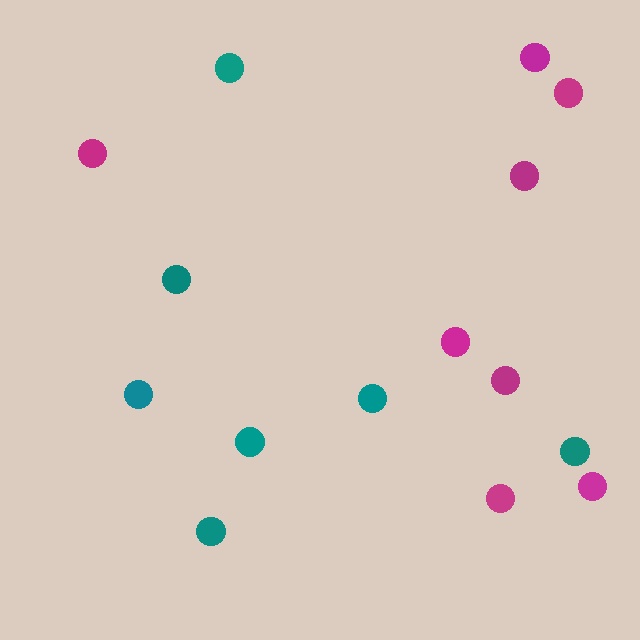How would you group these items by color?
There are 2 groups: one group of magenta circles (8) and one group of teal circles (7).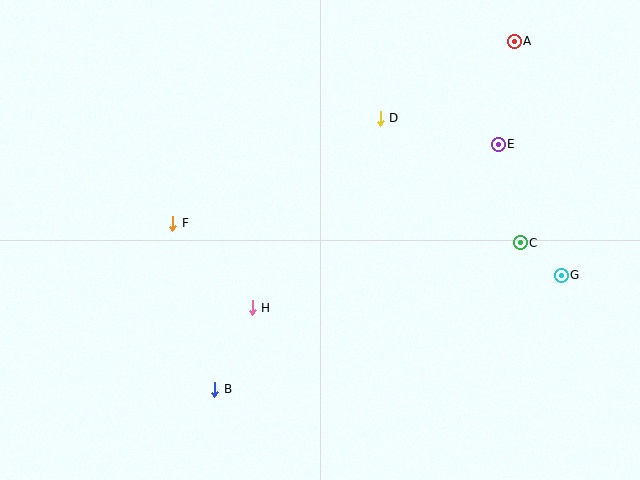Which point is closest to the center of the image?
Point H at (252, 308) is closest to the center.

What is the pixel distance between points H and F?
The distance between H and F is 116 pixels.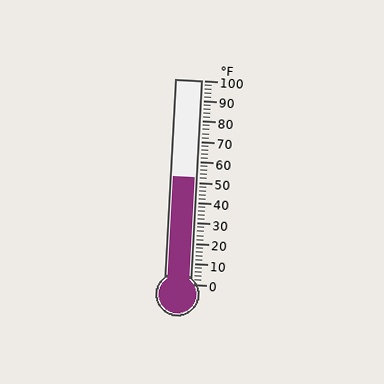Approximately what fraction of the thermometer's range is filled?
The thermometer is filled to approximately 50% of its range.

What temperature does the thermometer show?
The thermometer shows approximately 52°F.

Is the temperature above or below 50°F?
The temperature is above 50°F.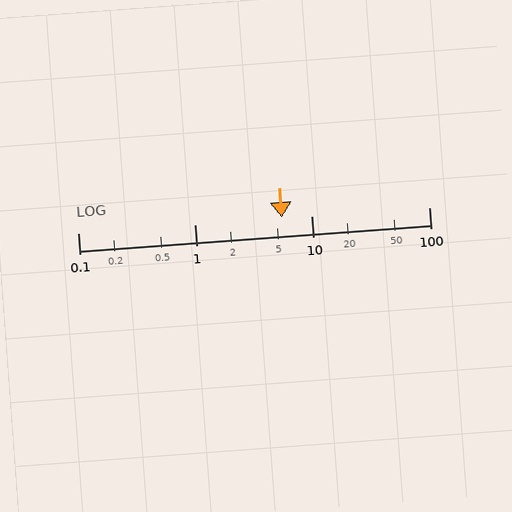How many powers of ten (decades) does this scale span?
The scale spans 3 decades, from 0.1 to 100.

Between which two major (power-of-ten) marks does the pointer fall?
The pointer is between 1 and 10.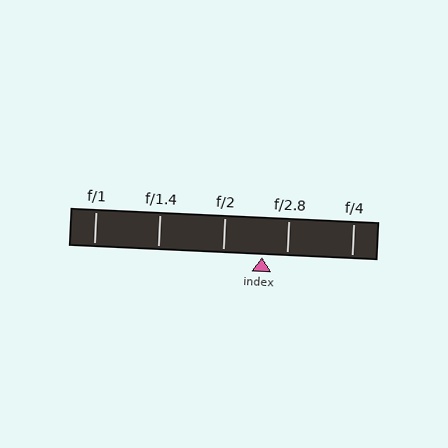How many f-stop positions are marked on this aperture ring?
There are 5 f-stop positions marked.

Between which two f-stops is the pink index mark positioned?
The index mark is between f/2 and f/2.8.